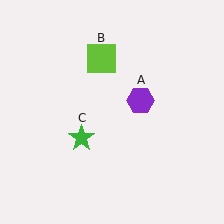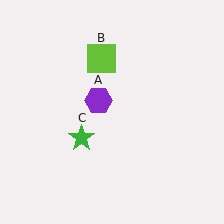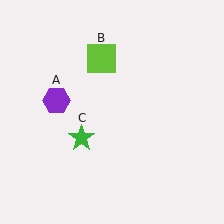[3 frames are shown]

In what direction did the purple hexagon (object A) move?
The purple hexagon (object A) moved left.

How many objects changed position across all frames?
1 object changed position: purple hexagon (object A).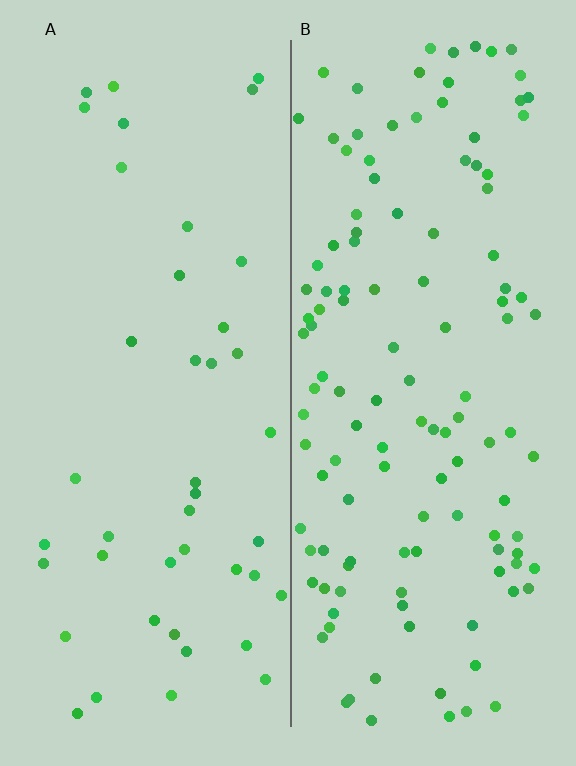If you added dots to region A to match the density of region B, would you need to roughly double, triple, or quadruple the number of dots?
Approximately triple.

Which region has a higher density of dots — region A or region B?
B (the right).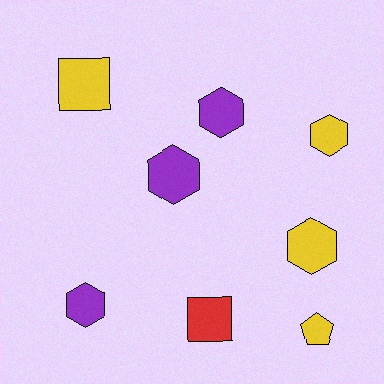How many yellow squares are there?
There is 1 yellow square.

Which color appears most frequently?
Yellow, with 4 objects.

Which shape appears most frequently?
Hexagon, with 5 objects.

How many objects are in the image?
There are 8 objects.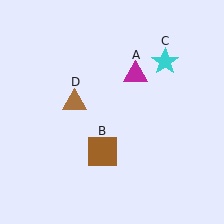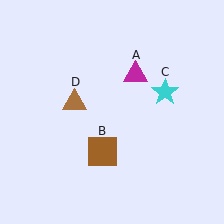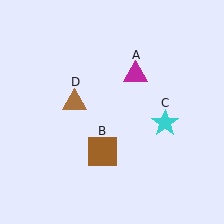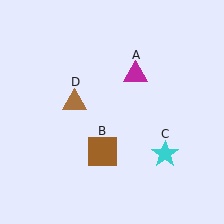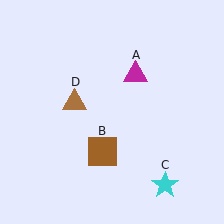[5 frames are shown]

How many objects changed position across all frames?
1 object changed position: cyan star (object C).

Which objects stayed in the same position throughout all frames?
Magenta triangle (object A) and brown square (object B) and brown triangle (object D) remained stationary.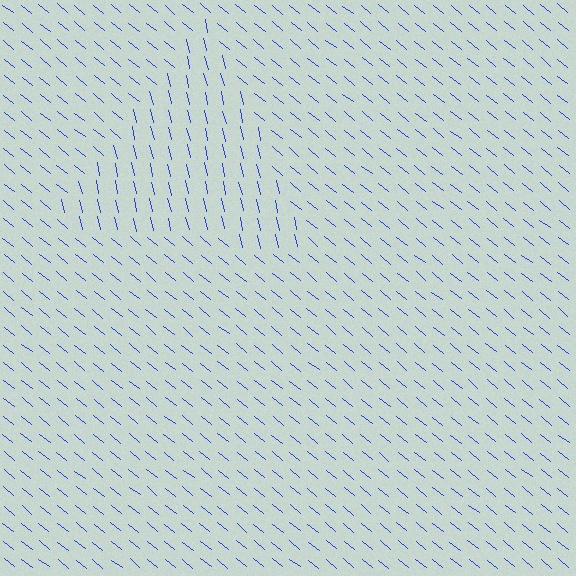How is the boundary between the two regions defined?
The boundary is defined purely by a change in line orientation (approximately 38 degrees difference). All lines are the same color and thickness.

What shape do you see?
I see a triangle.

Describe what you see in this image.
The image is filled with small blue line segments. A triangle region in the image has lines oriented differently from the surrounding lines, creating a visible texture boundary.